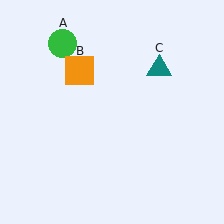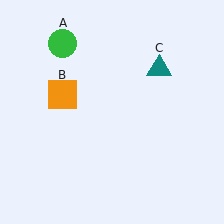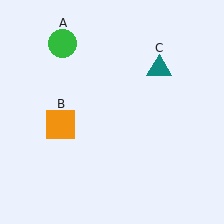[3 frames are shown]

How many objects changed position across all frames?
1 object changed position: orange square (object B).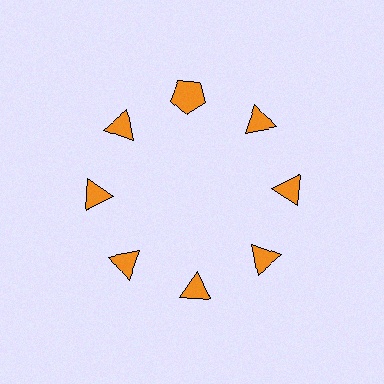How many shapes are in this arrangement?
There are 8 shapes arranged in a ring pattern.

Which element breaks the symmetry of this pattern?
The orange pentagon at roughly the 12 o'clock position breaks the symmetry. All other shapes are orange triangles.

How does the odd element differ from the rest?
It has a different shape: pentagon instead of triangle.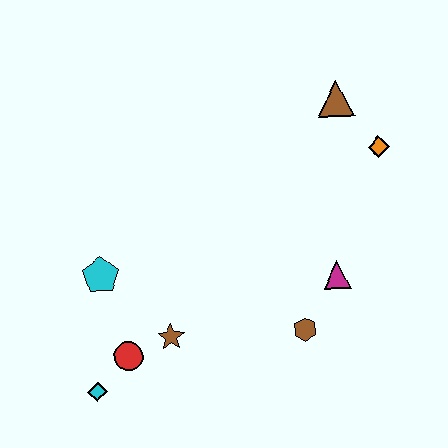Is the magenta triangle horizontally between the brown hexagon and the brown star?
No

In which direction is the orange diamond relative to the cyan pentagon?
The orange diamond is to the right of the cyan pentagon.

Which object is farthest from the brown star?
The brown triangle is farthest from the brown star.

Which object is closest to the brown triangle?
The orange diamond is closest to the brown triangle.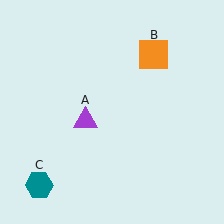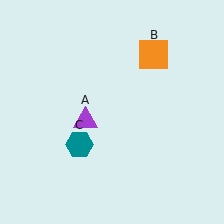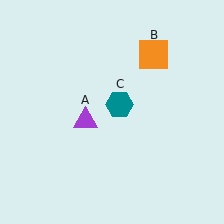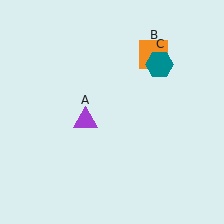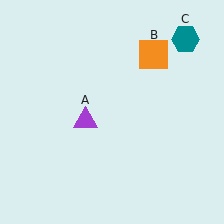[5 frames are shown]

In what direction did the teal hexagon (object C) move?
The teal hexagon (object C) moved up and to the right.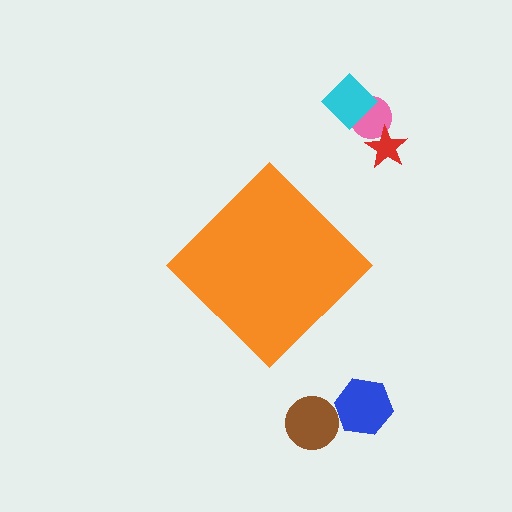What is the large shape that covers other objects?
An orange diamond.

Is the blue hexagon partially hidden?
No, the blue hexagon is fully visible.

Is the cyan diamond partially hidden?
No, the cyan diamond is fully visible.